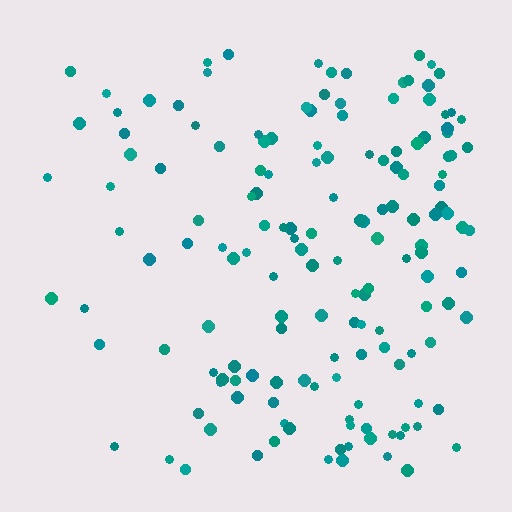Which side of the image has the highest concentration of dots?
The right.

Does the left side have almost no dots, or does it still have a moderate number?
Still a moderate number, just noticeably fewer than the right.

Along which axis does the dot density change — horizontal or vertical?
Horizontal.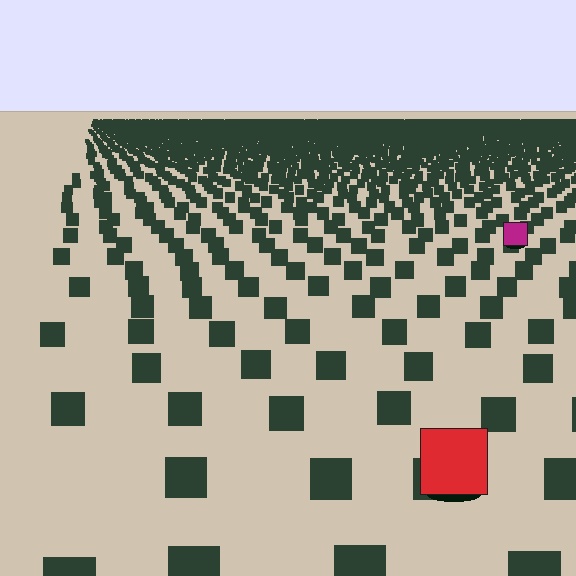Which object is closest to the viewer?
The red square is closest. The texture marks near it are larger and more spread out.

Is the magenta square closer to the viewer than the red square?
No. The red square is closer — you can tell from the texture gradient: the ground texture is coarser near it.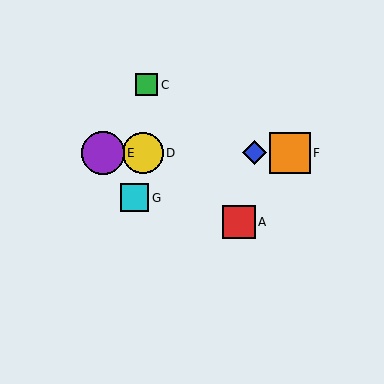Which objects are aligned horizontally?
Objects B, D, E, F are aligned horizontally.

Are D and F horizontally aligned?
Yes, both are at y≈153.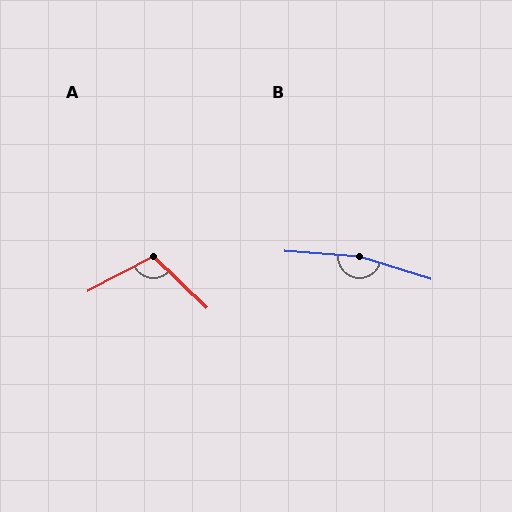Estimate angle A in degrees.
Approximately 108 degrees.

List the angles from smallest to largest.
A (108°), B (167°).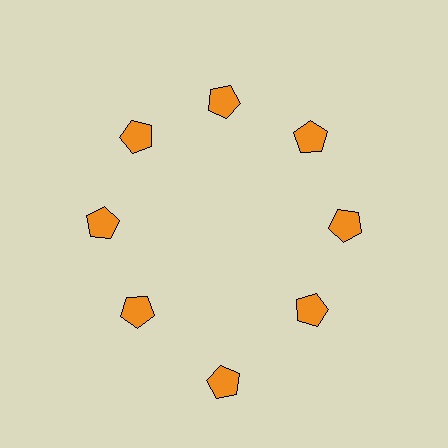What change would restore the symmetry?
The symmetry would be restored by moving it inward, back onto the ring so that all 8 pentagons sit at equal angles and equal distance from the center.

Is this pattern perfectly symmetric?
No. The 8 orange pentagons are arranged in a ring, but one element near the 6 o'clock position is pushed outward from the center, breaking the 8-fold rotational symmetry.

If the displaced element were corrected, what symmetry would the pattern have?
It would have 8-fold rotational symmetry — the pattern would map onto itself every 45 degrees.